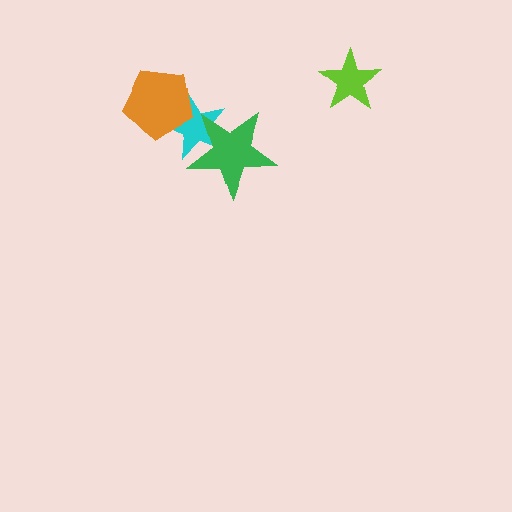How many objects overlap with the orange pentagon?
1 object overlaps with the orange pentagon.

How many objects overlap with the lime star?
0 objects overlap with the lime star.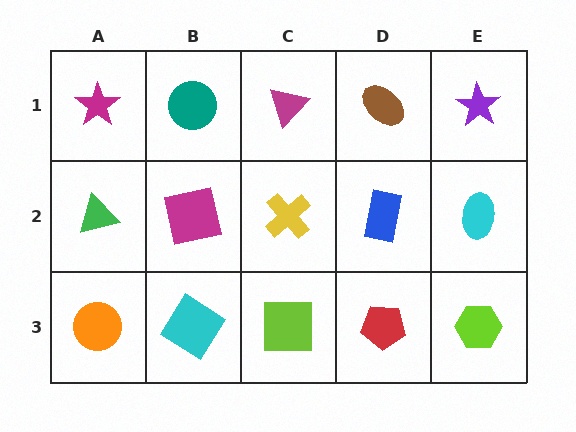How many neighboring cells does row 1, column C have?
3.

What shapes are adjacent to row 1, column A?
A green triangle (row 2, column A), a teal circle (row 1, column B).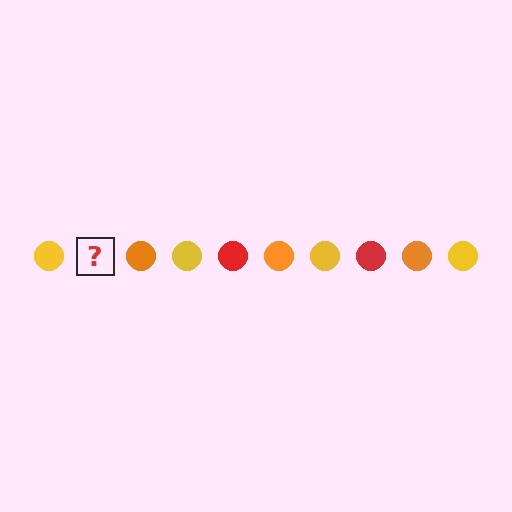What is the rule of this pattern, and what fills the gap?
The rule is that the pattern cycles through yellow, red, orange circles. The gap should be filled with a red circle.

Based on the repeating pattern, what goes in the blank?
The blank should be a red circle.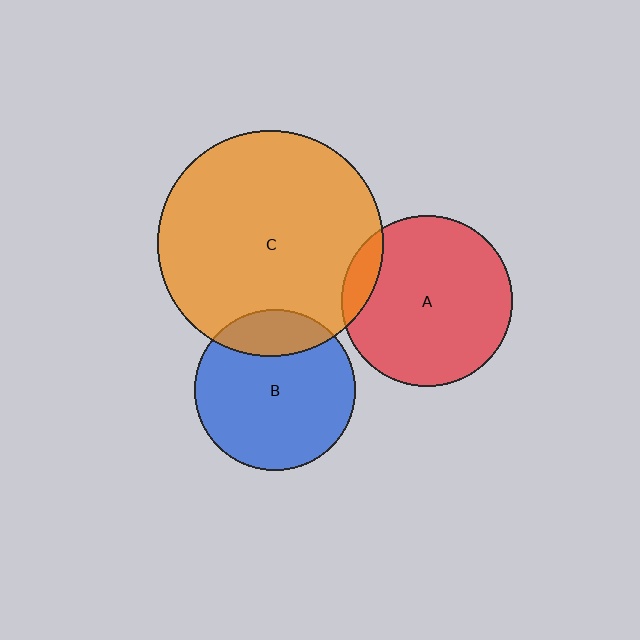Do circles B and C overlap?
Yes.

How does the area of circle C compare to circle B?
Approximately 2.0 times.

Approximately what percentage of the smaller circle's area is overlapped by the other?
Approximately 20%.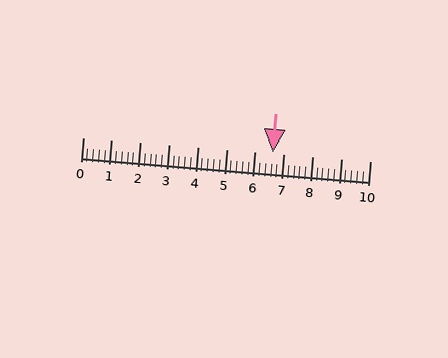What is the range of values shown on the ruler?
The ruler shows values from 0 to 10.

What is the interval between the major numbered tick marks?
The major tick marks are spaced 1 units apart.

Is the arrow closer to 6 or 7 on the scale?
The arrow is closer to 7.